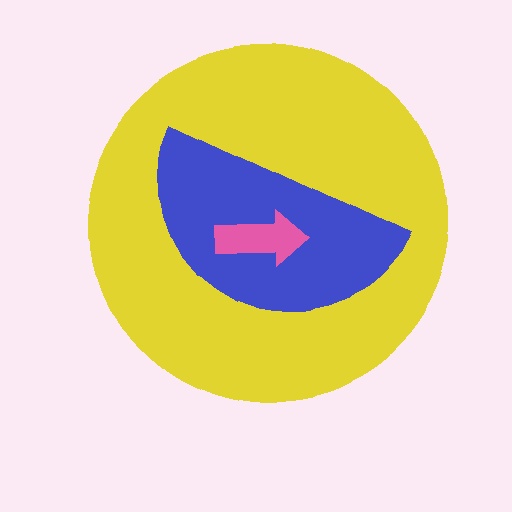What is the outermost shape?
The yellow circle.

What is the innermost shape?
The pink arrow.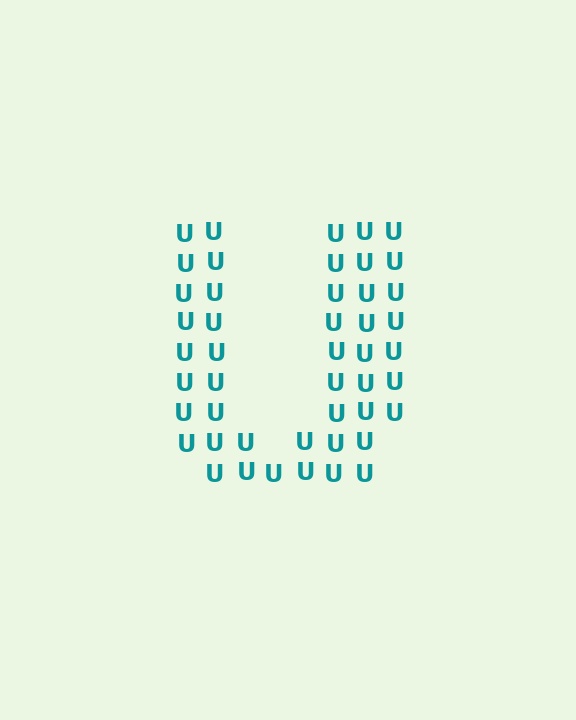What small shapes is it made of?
It is made of small letter U's.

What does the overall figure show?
The overall figure shows the letter U.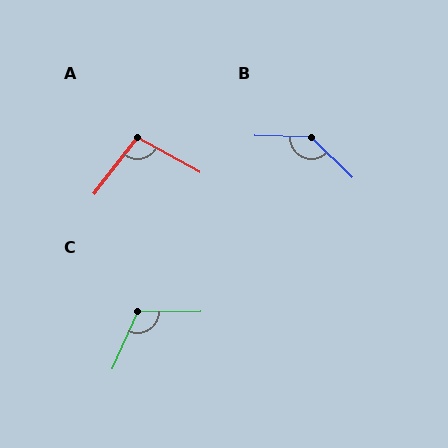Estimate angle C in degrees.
Approximately 115 degrees.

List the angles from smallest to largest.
A (99°), C (115°), B (137°).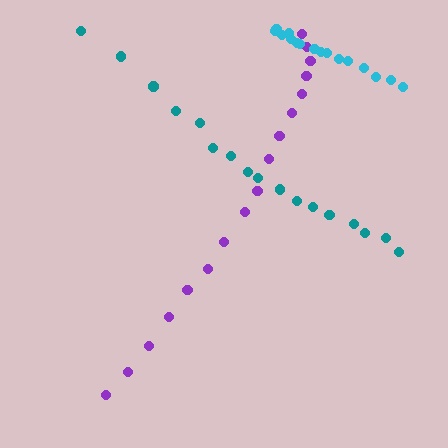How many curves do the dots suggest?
There are 3 distinct paths.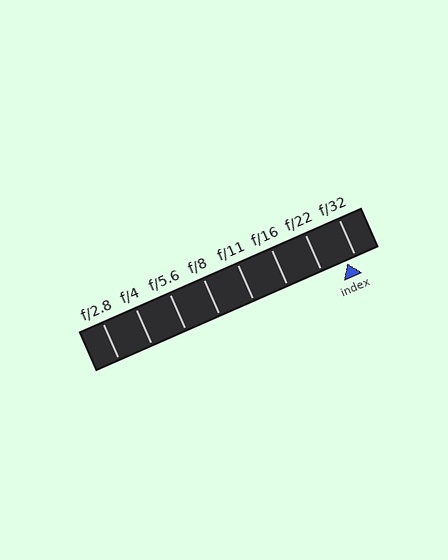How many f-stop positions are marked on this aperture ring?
There are 8 f-stop positions marked.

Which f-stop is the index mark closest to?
The index mark is closest to f/32.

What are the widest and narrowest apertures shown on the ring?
The widest aperture shown is f/2.8 and the narrowest is f/32.